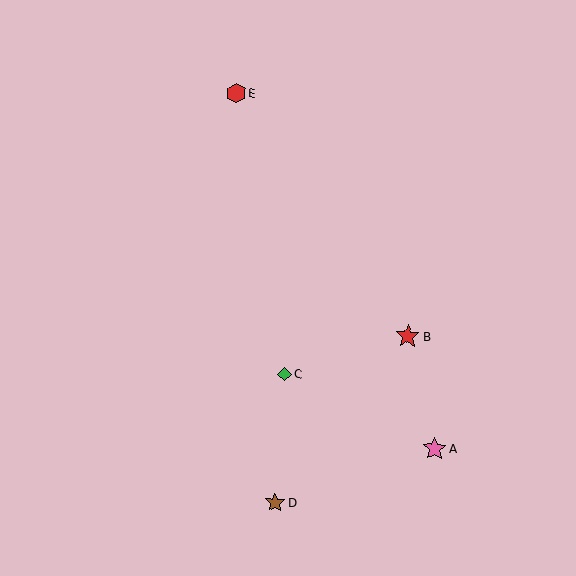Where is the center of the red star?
The center of the red star is at (408, 336).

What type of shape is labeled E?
Shape E is a red hexagon.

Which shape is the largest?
The red star (labeled B) is the largest.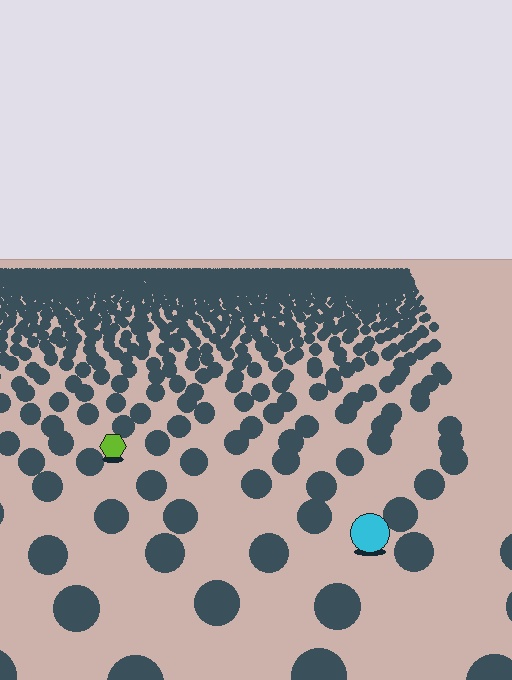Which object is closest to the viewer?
The cyan circle is closest. The texture marks near it are larger and more spread out.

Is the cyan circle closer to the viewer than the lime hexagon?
Yes. The cyan circle is closer — you can tell from the texture gradient: the ground texture is coarser near it.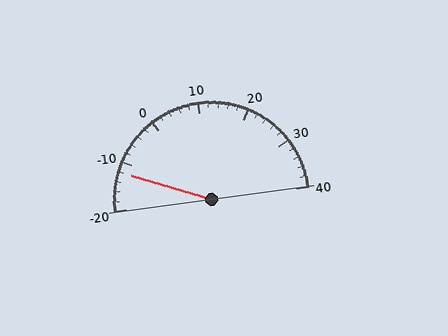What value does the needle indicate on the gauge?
The needle indicates approximately -12.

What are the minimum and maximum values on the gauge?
The gauge ranges from -20 to 40.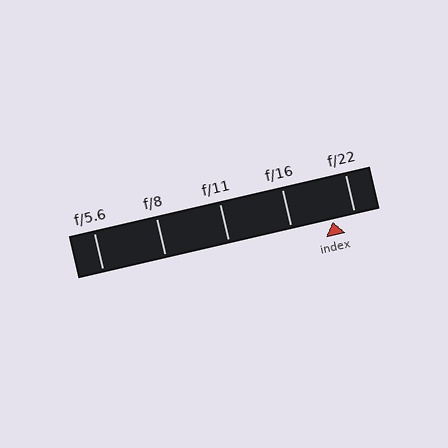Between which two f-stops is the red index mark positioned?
The index mark is between f/16 and f/22.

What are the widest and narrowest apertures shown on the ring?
The widest aperture shown is f/5.6 and the narrowest is f/22.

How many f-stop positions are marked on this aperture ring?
There are 5 f-stop positions marked.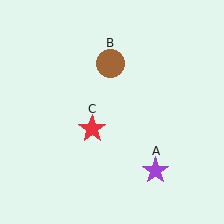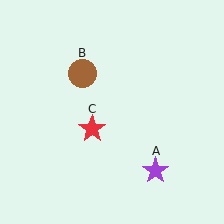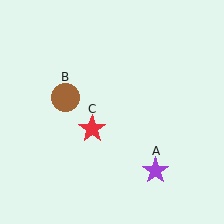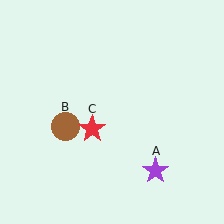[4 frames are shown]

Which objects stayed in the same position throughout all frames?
Purple star (object A) and red star (object C) remained stationary.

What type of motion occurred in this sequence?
The brown circle (object B) rotated counterclockwise around the center of the scene.